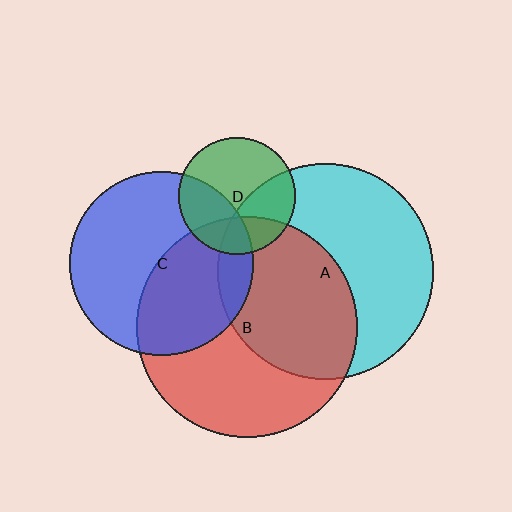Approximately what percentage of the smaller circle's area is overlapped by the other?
Approximately 45%.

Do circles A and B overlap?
Yes.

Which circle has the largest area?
Circle B (red).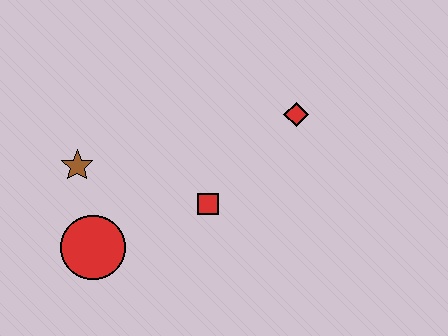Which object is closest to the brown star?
The red circle is closest to the brown star.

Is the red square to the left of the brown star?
No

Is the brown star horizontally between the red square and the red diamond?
No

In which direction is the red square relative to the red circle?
The red square is to the right of the red circle.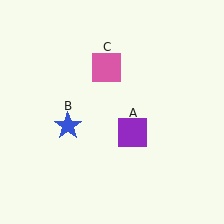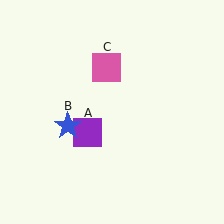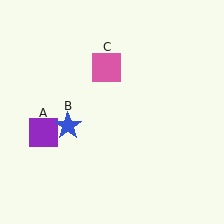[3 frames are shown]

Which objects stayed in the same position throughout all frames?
Blue star (object B) and pink square (object C) remained stationary.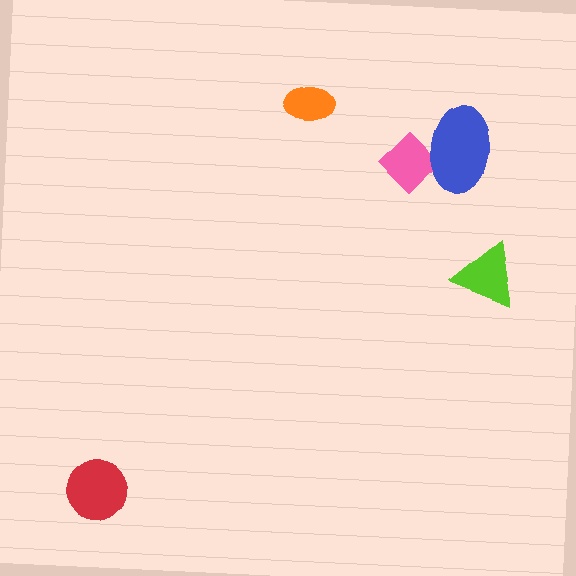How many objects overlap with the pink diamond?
1 object overlaps with the pink diamond.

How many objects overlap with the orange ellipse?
0 objects overlap with the orange ellipse.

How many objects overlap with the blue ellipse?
1 object overlaps with the blue ellipse.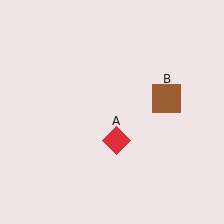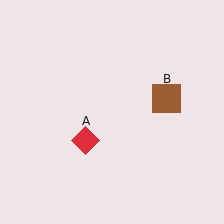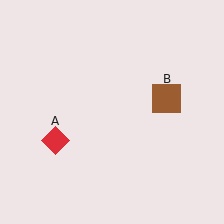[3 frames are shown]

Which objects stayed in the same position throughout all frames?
Brown square (object B) remained stationary.